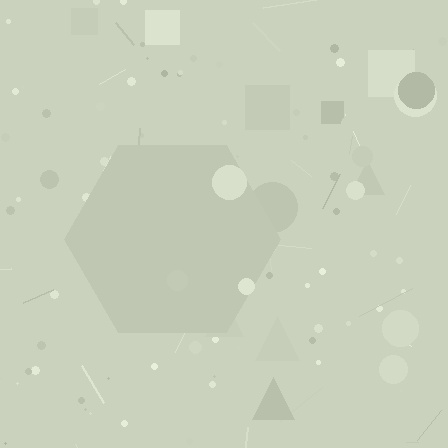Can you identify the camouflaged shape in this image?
The camouflaged shape is a hexagon.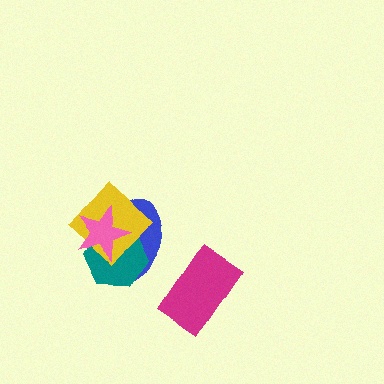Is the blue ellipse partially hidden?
Yes, it is partially covered by another shape.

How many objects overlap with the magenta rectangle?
0 objects overlap with the magenta rectangle.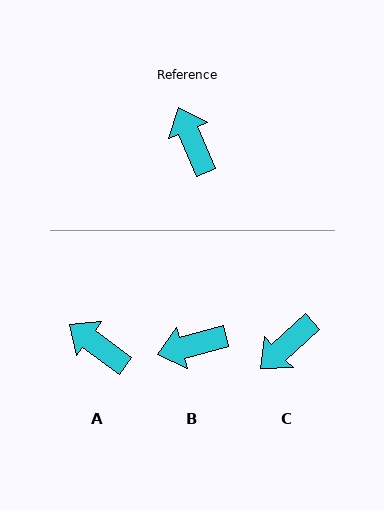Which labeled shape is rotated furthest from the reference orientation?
C, about 109 degrees away.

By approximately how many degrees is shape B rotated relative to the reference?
Approximately 82 degrees counter-clockwise.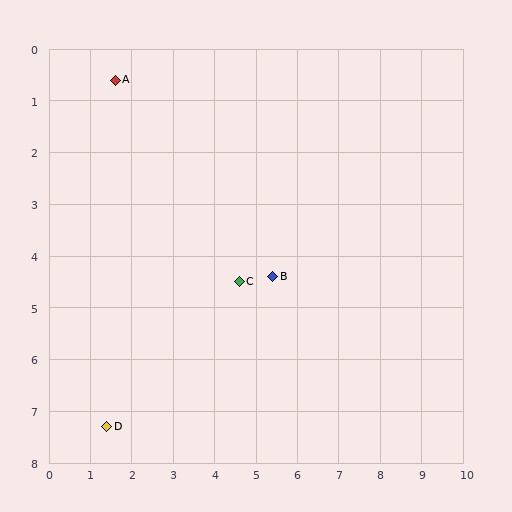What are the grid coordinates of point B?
Point B is at approximately (5.4, 4.4).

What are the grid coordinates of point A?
Point A is at approximately (1.6, 0.6).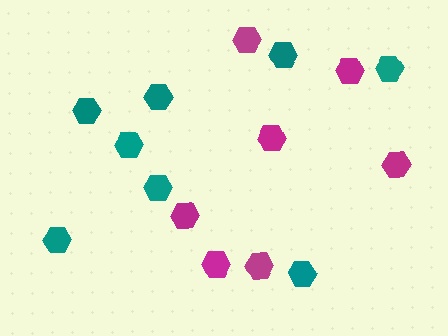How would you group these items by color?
There are 2 groups: one group of magenta hexagons (7) and one group of teal hexagons (8).